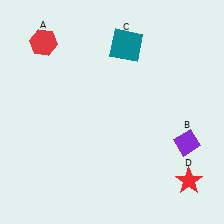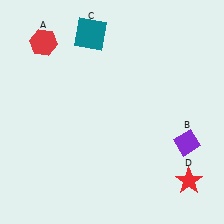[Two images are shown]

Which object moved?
The teal square (C) moved left.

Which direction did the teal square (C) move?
The teal square (C) moved left.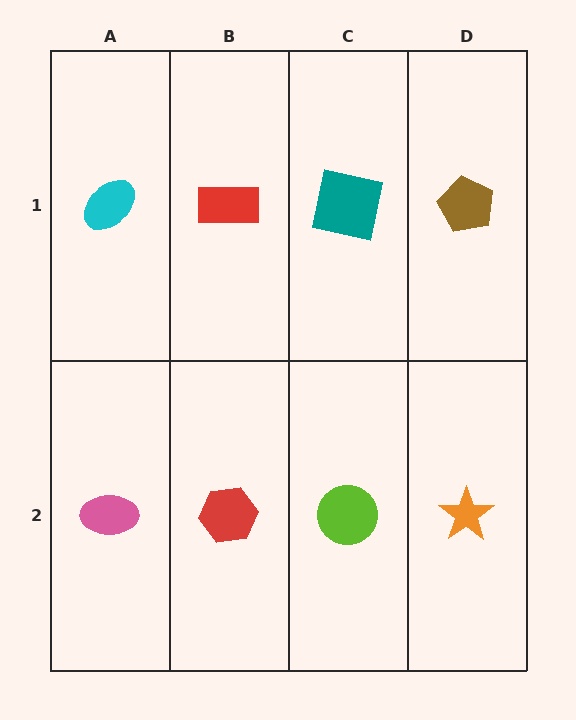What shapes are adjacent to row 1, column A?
A pink ellipse (row 2, column A), a red rectangle (row 1, column B).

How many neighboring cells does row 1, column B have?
3.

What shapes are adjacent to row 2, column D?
A brown pentagon (row 1, column D), a lime circle (row 2, column C).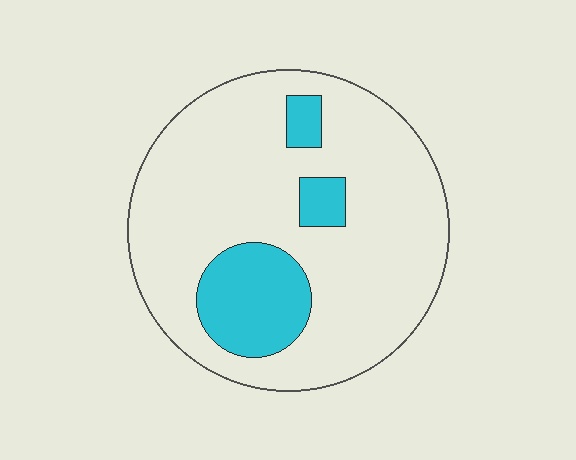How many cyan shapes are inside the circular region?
3.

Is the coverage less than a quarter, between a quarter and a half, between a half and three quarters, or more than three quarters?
Less than a quarter.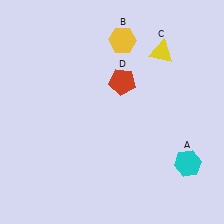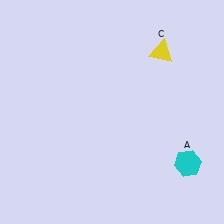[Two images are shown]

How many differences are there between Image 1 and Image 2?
There are 2 differences between the two images.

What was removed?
The yellow hexagon (B), the red pentagon (D) were removed in Image 2.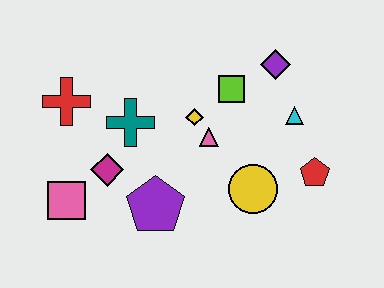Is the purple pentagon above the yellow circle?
No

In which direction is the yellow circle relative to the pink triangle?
The yellow circle is below the pink triangle.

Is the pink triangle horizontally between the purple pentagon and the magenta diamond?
No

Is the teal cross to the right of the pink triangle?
No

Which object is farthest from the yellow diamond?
The pink square is farthest from the yellow diamond.